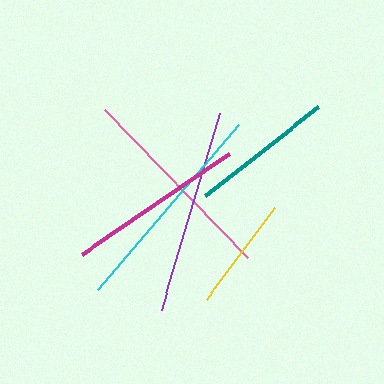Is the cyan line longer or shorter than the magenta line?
The cyan line is longer than the magenta line.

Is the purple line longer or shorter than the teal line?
The purple line is longer than the teal line.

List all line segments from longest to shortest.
From longest to shortest: cyan, purple, pink, magenta, teal, yellow.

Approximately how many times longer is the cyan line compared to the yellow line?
The cyan line is approximately 1.9 times the length of the yellow line.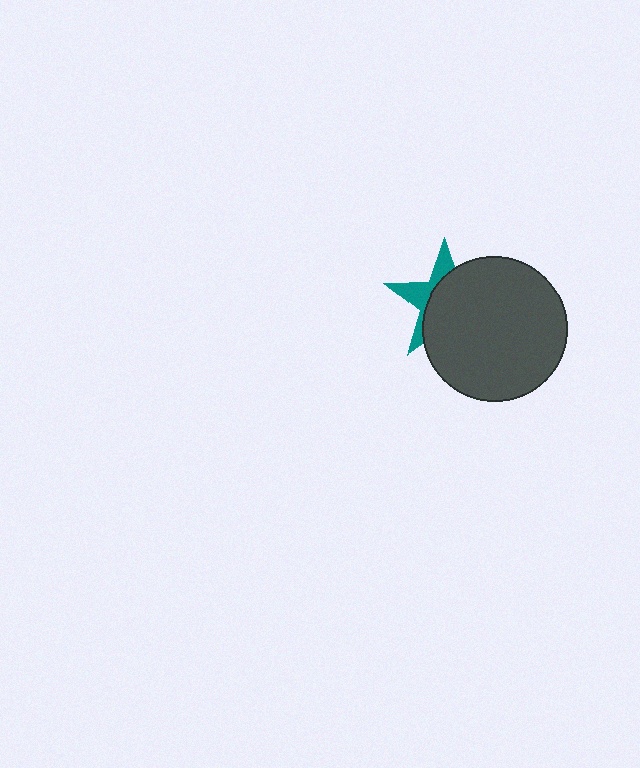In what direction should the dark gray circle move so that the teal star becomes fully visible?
The dark gray circle should move toward the lower-right. That is the shortest direction to clear the overlap and leave the teal star fully visible.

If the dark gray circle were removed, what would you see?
You would see the complete teal star.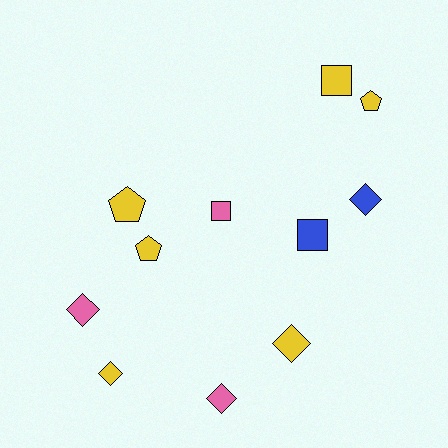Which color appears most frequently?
Yellow, with 6 objects.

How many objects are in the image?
There are 11 objects.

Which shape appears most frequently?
Diamond, with 5 objects.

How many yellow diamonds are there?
There are 2 yellow diamonds.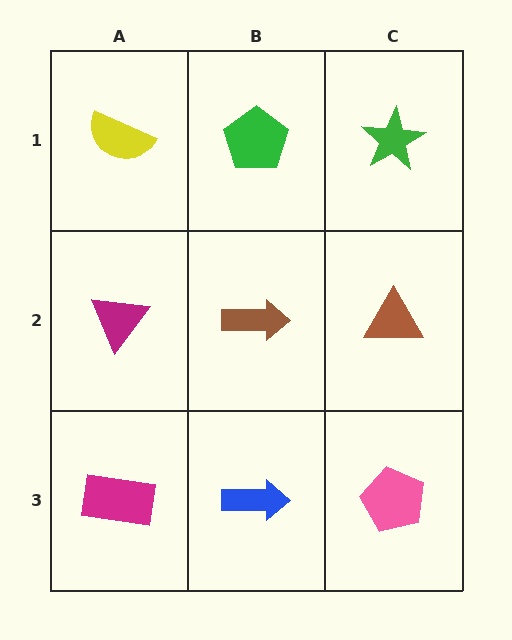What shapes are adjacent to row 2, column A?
A yellow semicircle (row 1, column A), a magenta rectangle (row 3, column A), a brown arrow (row 2, column B).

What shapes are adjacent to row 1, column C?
A brown triangle (row 2, column C), a green pentagon (row 1, column B).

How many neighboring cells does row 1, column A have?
2.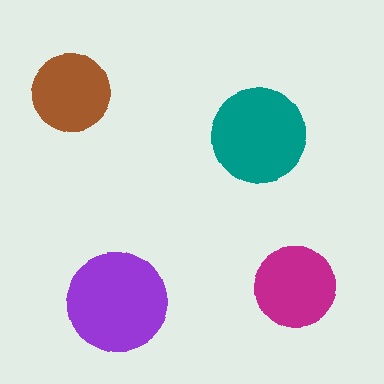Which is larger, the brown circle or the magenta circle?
The magenta one.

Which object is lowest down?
The purple circle is bottommost.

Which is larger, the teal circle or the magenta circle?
The teal one.